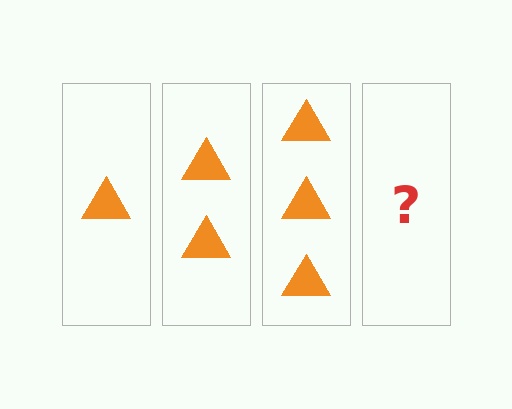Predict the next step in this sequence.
The next step is 4 triangles.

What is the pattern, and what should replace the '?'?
The pattern is that each step adds one more triangle. The '?' should be 4 triangles.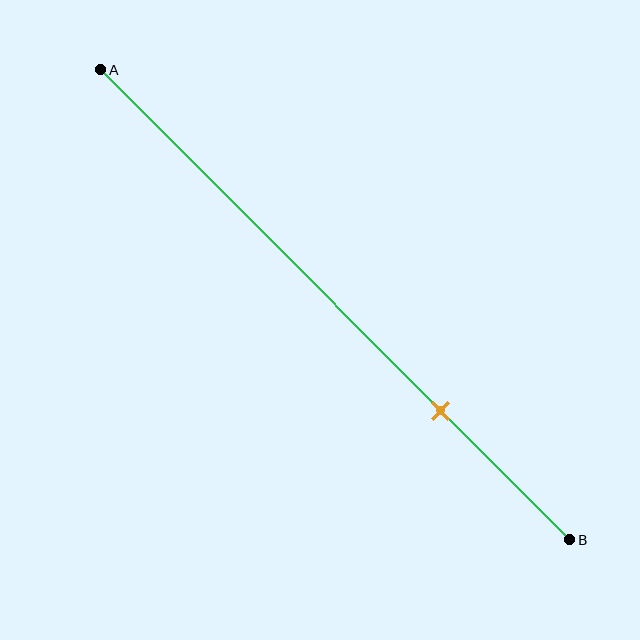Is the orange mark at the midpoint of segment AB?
No, the mark is at about 75% from A, not at the 50% midpoint.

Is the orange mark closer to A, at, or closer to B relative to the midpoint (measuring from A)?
The orange mark is closer to point B than the midpoint of segment AB.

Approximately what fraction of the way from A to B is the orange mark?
The orange mark is approximately 75% of the way from A to B.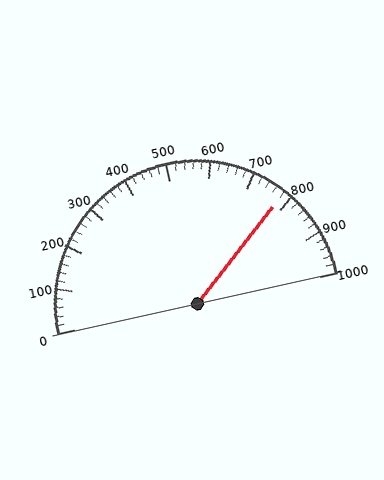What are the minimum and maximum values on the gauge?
The gauge ranges from 0 to 1000.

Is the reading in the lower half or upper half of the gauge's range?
The reading is in the upper half of the range (0 to 1000).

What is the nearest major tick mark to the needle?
The nearest major tick mark is 800.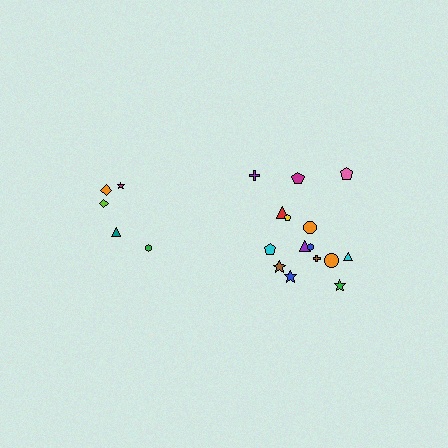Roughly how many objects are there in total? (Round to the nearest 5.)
Roughly 20 objects in total.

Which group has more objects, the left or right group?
The right group.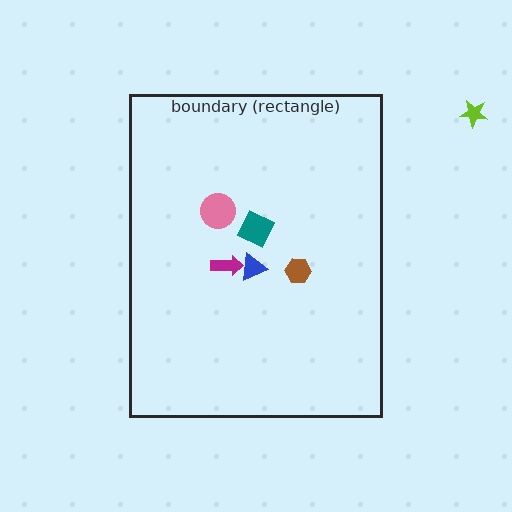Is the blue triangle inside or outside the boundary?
Inside.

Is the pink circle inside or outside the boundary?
Inside.